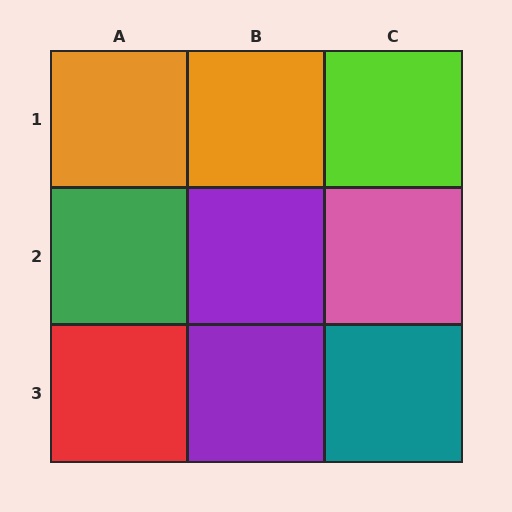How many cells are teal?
1 cell is teal.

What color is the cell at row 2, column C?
Pink.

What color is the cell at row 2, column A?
Green.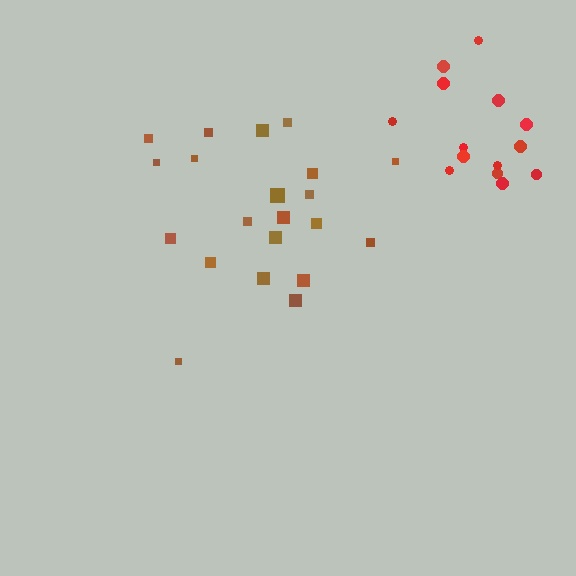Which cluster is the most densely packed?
Brown.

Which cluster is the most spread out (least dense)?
Red.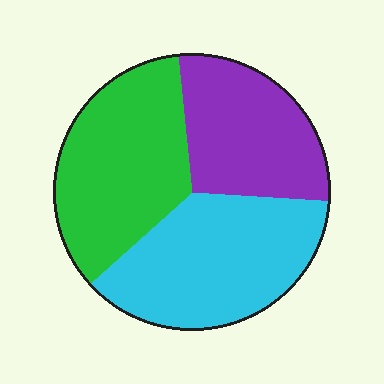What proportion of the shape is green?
Green takes up about one third (1/3) of the shape.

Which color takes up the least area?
Purple, at roughly 30%.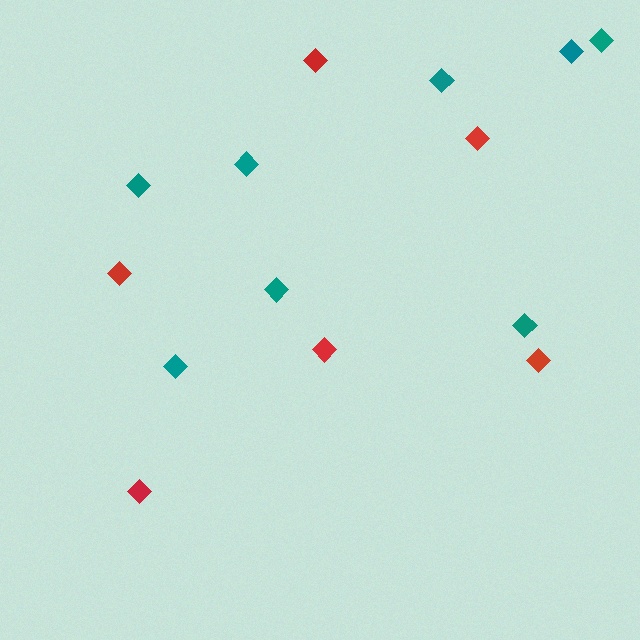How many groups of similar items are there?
There are 2 groups: one group of red diamonds (6) and one group of teal diamonds (8).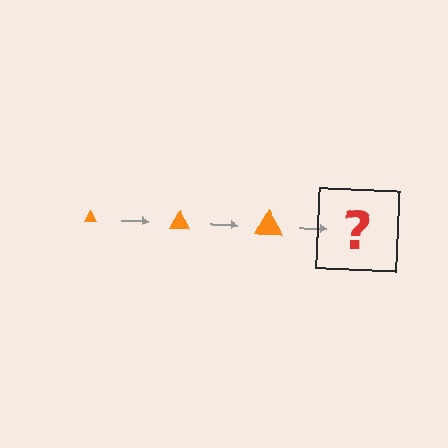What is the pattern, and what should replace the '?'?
The pattern is that the triangle gets progressively larger each step. The '?' should be an orange triangle, larger than the previous one.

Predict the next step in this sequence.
The next step is an orange triangle, larger than the previous one.